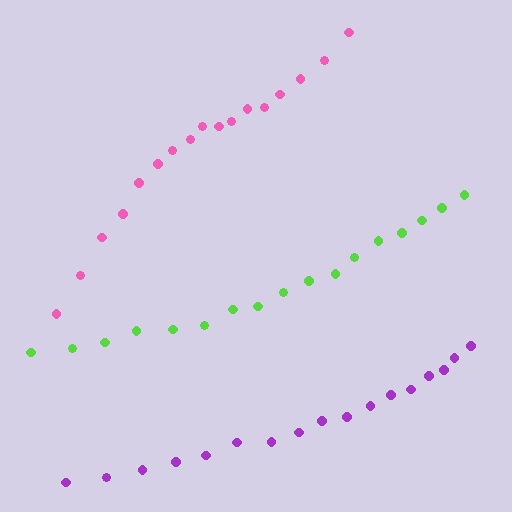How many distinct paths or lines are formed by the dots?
There are 3 distinct paths.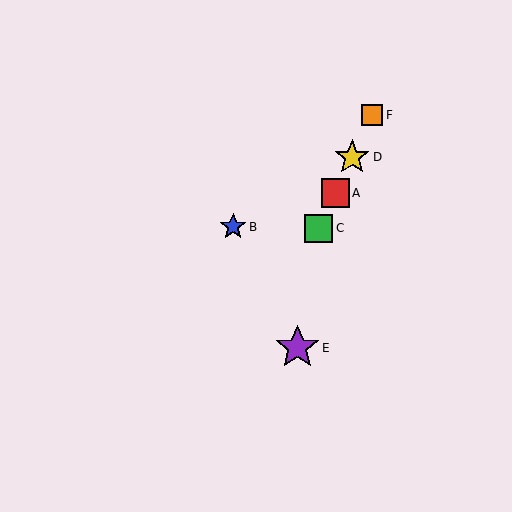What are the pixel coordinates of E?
Object E is at (297, 348).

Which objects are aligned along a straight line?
Objects A, C, D, F are aligned along a straight line.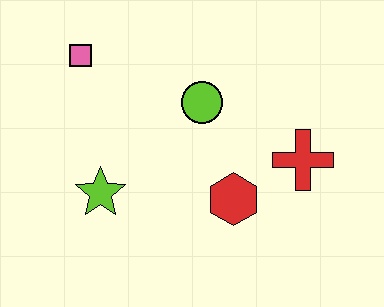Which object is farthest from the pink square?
The red cross is farthest from the pink square.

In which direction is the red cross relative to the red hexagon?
The red cross is to the right of the red hexagon.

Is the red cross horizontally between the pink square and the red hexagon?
No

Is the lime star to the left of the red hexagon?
Yes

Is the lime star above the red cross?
No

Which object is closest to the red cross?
The red hexagon is closest to the red cross.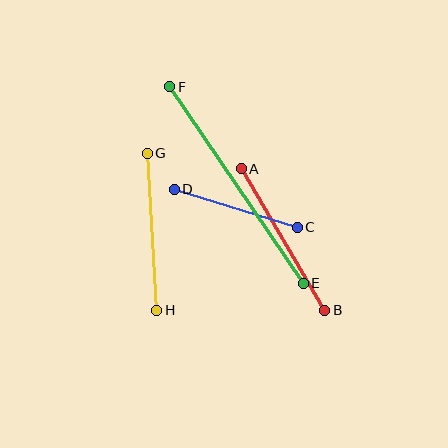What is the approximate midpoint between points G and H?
The midpoint is at approximately (152, 232) pixels.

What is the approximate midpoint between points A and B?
The midpoint is at approximately (283, 239) pixels.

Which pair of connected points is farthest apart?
Points E and F are farthest apart.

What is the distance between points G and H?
The distance is approximately 157 pixels.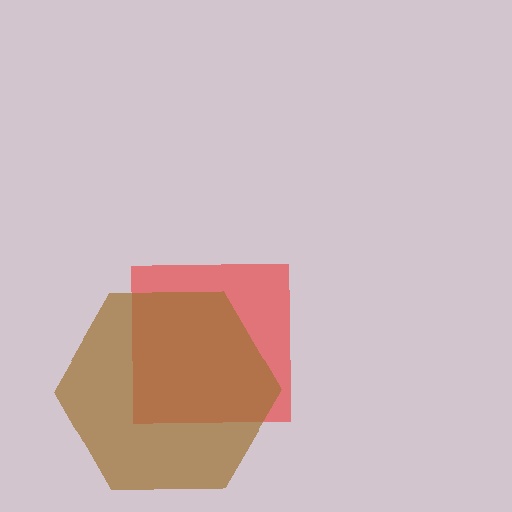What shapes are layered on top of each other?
The layered shapes are: a red square, a brown hexagon.